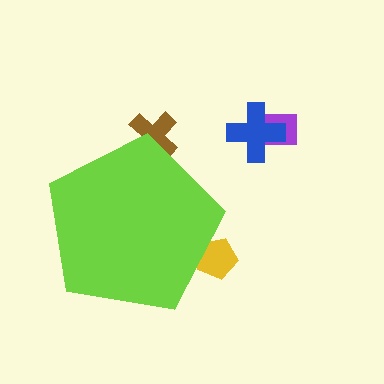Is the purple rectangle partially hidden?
No, the purple rectangle is fully visible.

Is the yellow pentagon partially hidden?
Yes, the yellow pentagon is partially hidden behind the lime pentagon.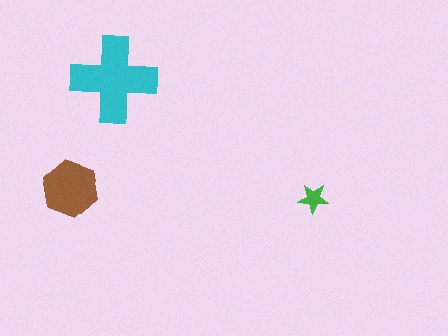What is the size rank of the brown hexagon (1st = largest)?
2nd.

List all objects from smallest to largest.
The green star, the brown hexagon, the cyan cross.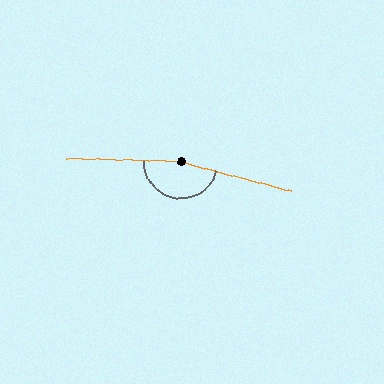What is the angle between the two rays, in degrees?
Approximately 167 degrees.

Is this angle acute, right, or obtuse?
It is obtuse.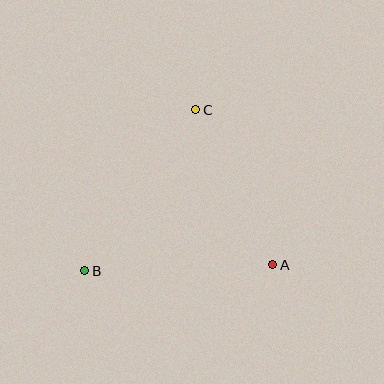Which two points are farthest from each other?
Points B and C are farthest from each other.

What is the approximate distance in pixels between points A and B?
The distance between A and B is approximately 188 pixels.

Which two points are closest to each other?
Points A and C are closest to each other.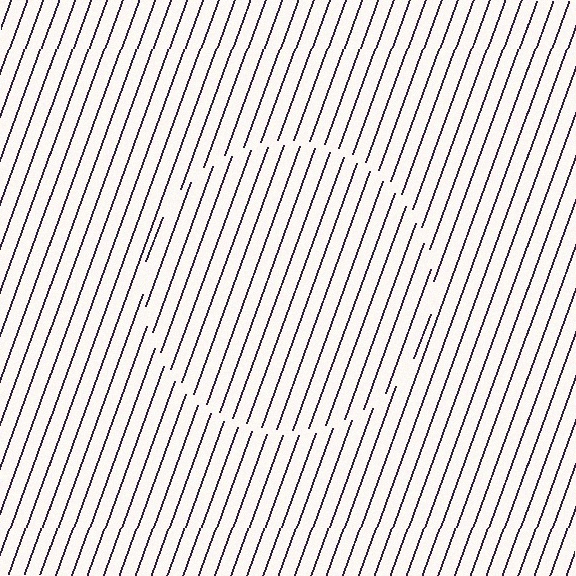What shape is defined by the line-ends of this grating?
An illusory circle. The interior of the shape contains the same grating, shifted by half a period — the contour is defined by the phase discontinuity where line-ends from the inner and outer gratings abut.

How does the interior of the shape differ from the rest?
The interior of the shape contains the same grating, shifted by half a period — the contour is defined by the phase discontinuity where line-ends from the inner and outer gratings abut.